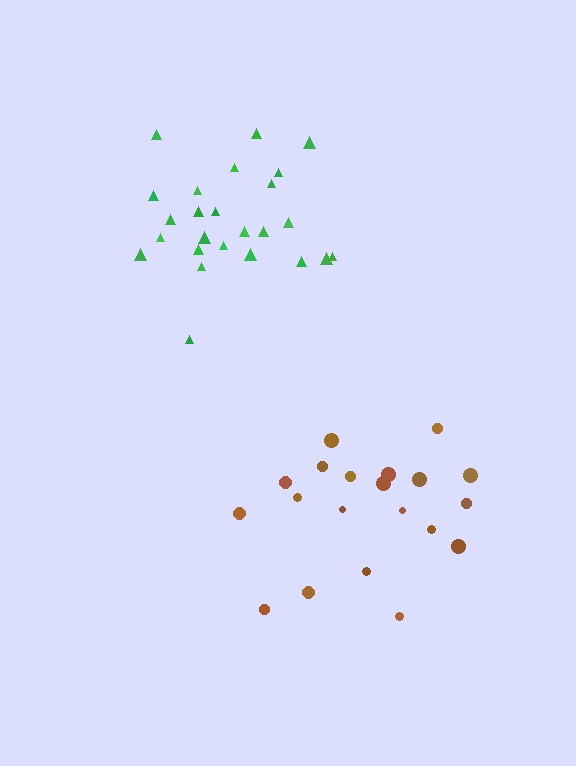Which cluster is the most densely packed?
Green.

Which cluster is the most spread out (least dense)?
Brown.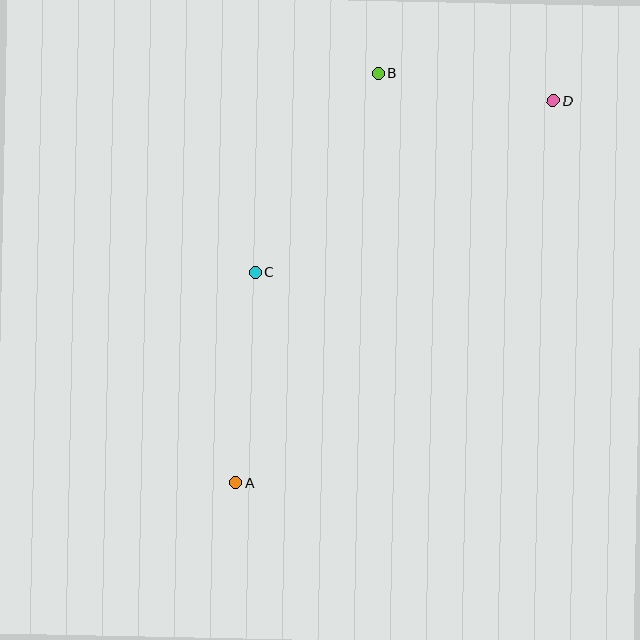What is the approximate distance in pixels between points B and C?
The distance between B and C is approximately 233 pixels.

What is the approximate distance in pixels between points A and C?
The distance between A and C is approximately 212 pixels.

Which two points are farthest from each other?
Points A and D are farthest from each other.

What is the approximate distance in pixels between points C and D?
The distance between C and D is approximately 344 pixels.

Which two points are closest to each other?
Points B and D are closest to each other.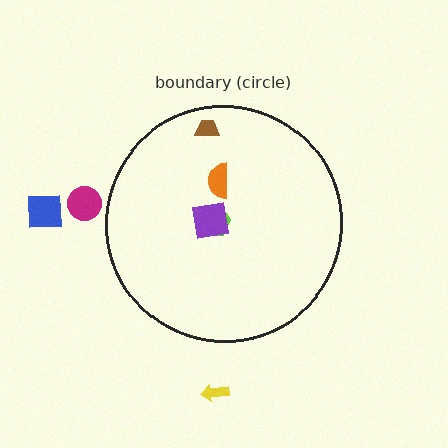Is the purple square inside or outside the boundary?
Inside.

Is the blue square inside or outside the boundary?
Outside.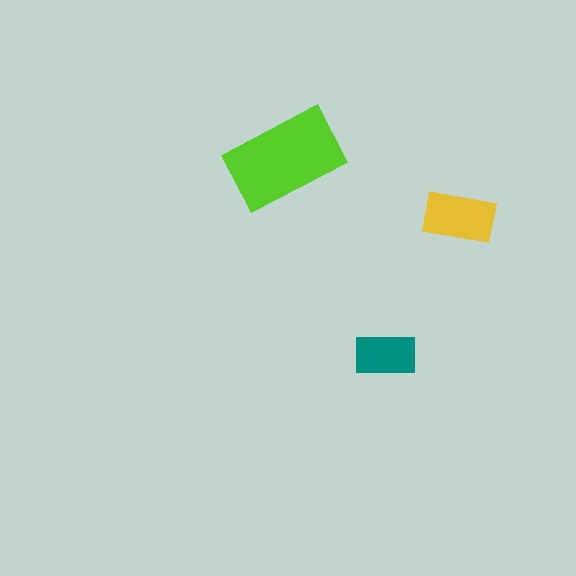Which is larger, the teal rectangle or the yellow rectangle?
The yellow one.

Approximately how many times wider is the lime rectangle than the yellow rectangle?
About 1.5 times wider.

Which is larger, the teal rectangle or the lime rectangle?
The lime one.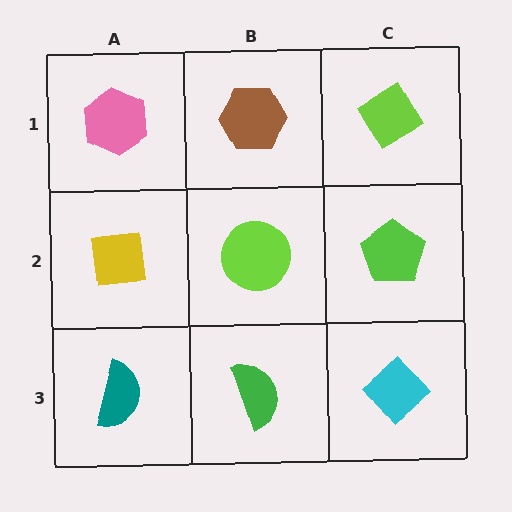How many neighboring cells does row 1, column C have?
2.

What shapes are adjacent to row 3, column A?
A yellow square (row 2, column A), a green semicircle (row 3, column B).